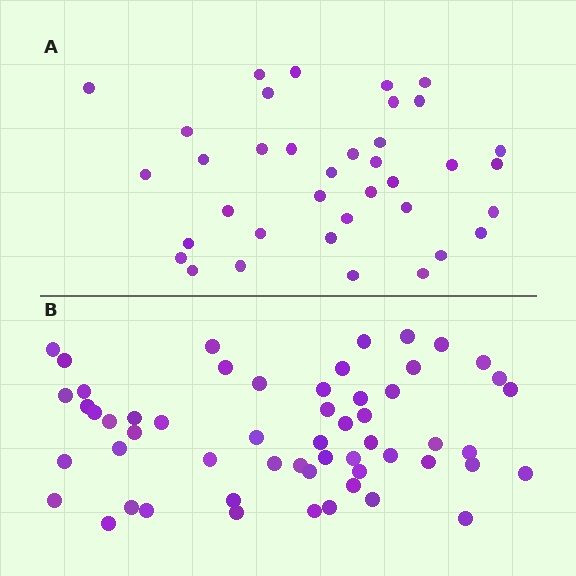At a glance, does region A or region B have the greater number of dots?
Region B (the bottom region) has more dots.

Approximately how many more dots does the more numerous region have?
Region B has approximately 20 more dots than region A.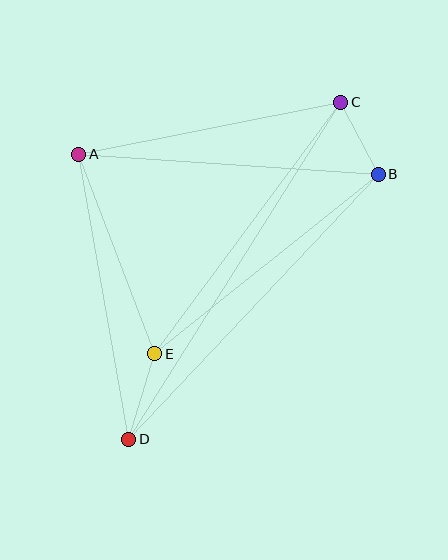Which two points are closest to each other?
Points B and C are closest to each other.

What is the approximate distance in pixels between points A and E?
The distance between A and E is approximately 213 pixels.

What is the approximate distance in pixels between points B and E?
The distance between B and E is approximately 287 pixels.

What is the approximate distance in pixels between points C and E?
The distance between C and E is approximately 313 pixels.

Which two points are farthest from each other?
Points C and D are farthest from each other.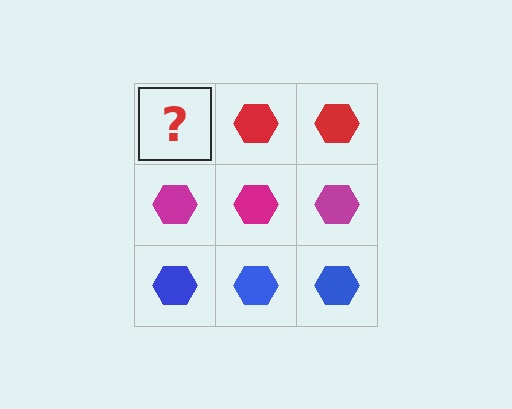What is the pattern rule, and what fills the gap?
The rule is that each row has a consistent color. The gap should be filled with a red hexagon.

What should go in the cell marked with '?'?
The missing cell should contain a red hexagon.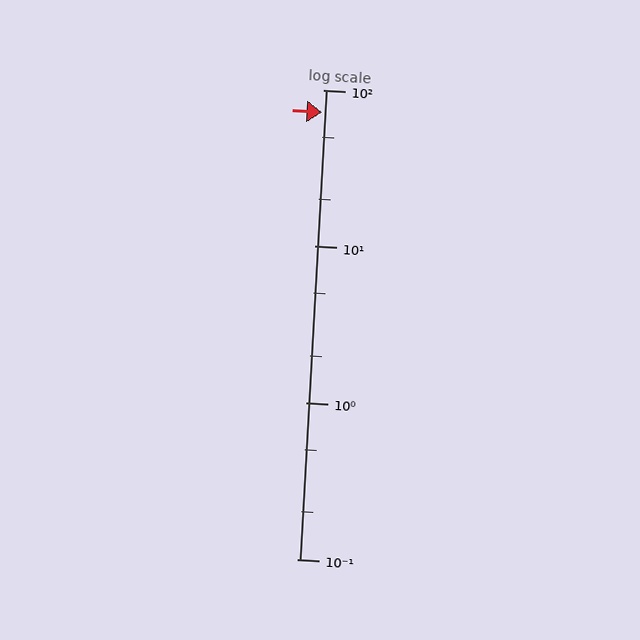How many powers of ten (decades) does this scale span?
The scale spans 3 decades, from 0.1 to 100.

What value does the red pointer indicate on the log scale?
The pointer indicates approximately 72.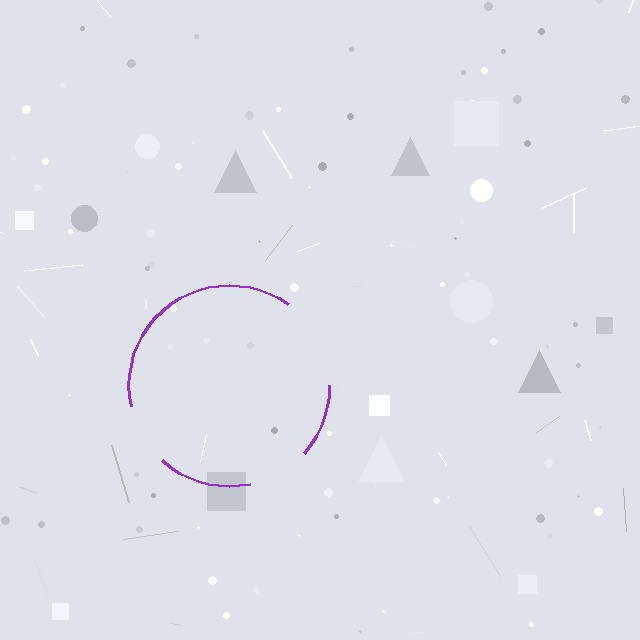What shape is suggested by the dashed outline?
The dashed outline suggests a circle.